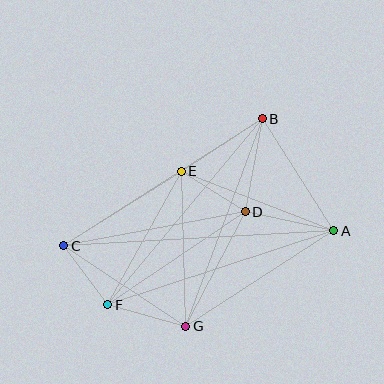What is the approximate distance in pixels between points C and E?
The distance between C and E is approximately 139 pixels.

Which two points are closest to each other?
Points C and F are closest to each other.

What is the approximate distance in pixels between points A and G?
The distance between A and G is approximately 176 pixels.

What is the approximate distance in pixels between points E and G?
The distance between E and G is approximately 155 pixels.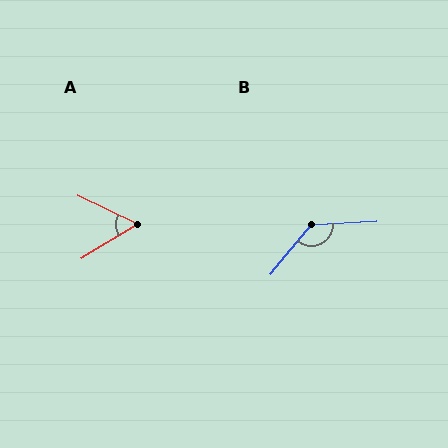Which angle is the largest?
B, at approximately 132 degrees.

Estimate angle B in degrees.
Approximately 132 degrees.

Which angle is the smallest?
A, at approximately 57 degrees.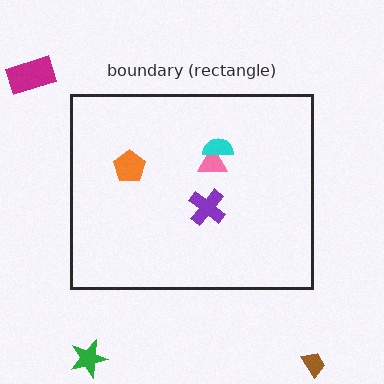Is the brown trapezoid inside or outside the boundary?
Outside.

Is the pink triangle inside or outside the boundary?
Inside.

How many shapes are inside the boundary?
4 inside, 3 outside.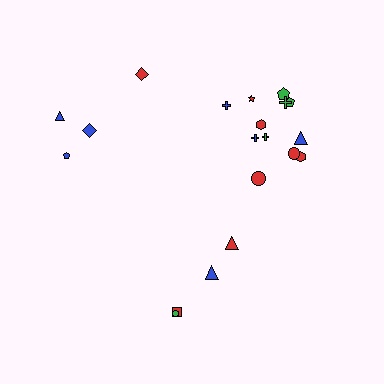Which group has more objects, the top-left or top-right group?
The top-right group.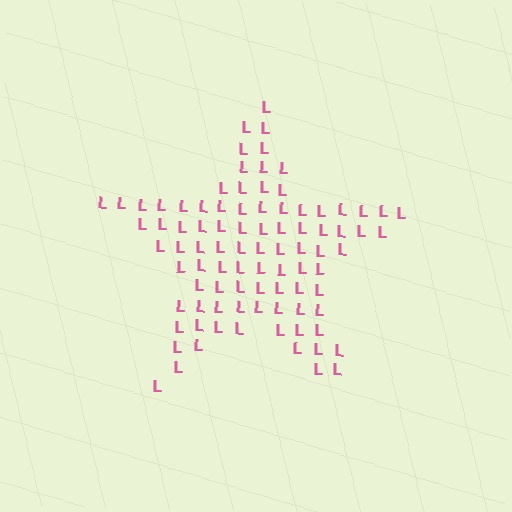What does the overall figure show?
The overall figure shows a star.